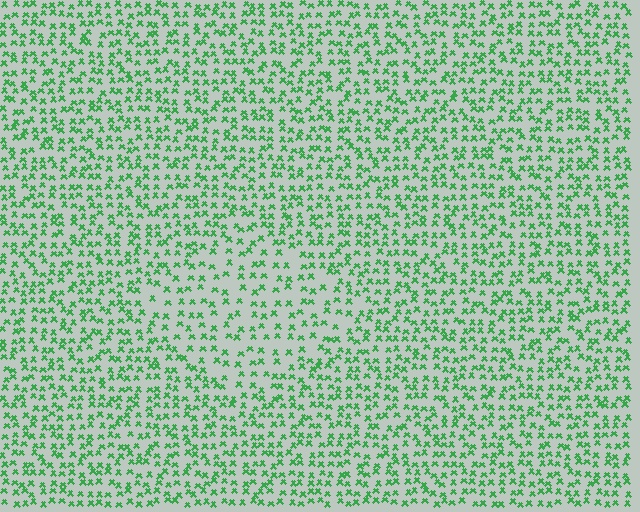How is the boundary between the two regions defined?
The boundary is defined by a change in element density (approximately 1.7x ratio). All elements are the same color, size, and shape.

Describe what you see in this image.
The image contains small green elements arranged at two different densities. A diamond-shaped region is visible where the elements are less densely packed than the surrounding area.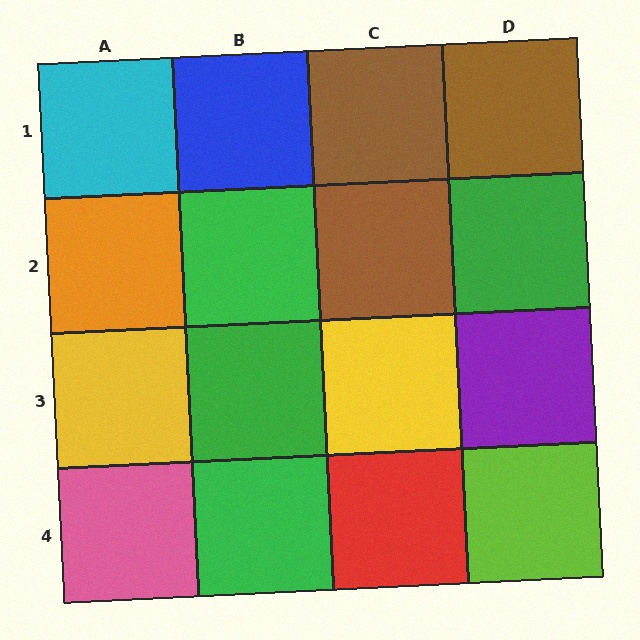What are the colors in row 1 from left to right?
Cyan, blue, brown, brown.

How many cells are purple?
1 cell is purple.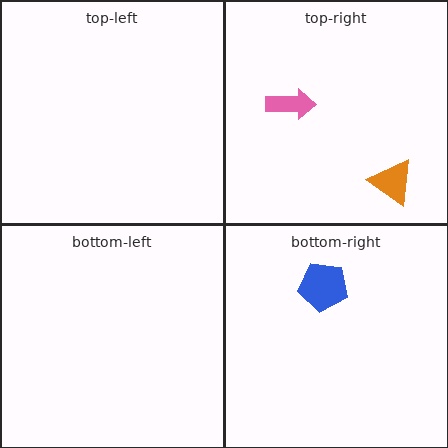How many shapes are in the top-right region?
2.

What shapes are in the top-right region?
The orange triangle, the pink arrow.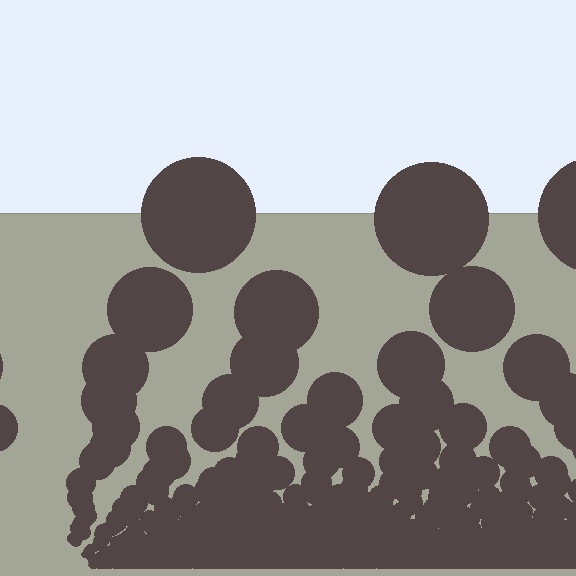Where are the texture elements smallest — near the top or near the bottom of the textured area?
Near the bottom.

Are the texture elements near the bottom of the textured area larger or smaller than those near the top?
Smaller. The gradient is inverted — elements near the bottom are smaller and denser.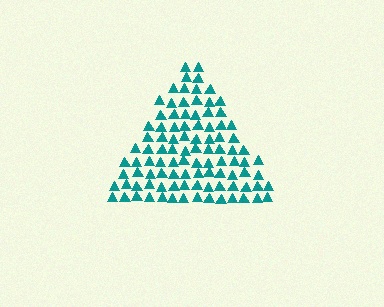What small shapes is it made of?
It is made of small triangles.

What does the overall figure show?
The overall figure shows a triangle.